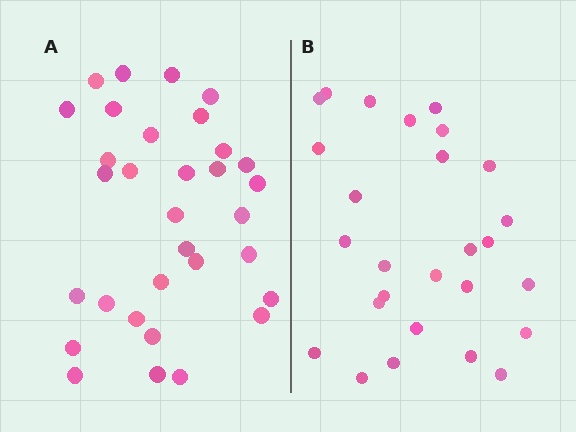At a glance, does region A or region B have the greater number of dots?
Region A (the left region) has more dots.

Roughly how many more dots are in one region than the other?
Region A has about 5 more dots than region B.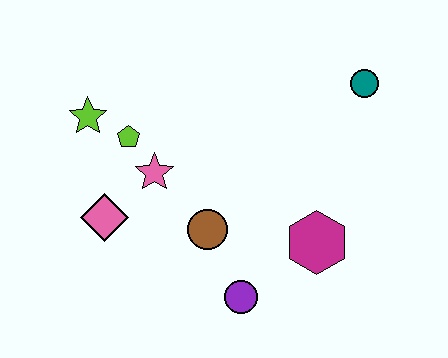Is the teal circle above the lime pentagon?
Yes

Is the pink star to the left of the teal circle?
Yes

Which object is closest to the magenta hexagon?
The purple circle is closest to the magenta hexagon.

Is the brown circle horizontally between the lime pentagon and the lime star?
No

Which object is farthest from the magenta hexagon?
The lime star is farthest from the magenta hexagon.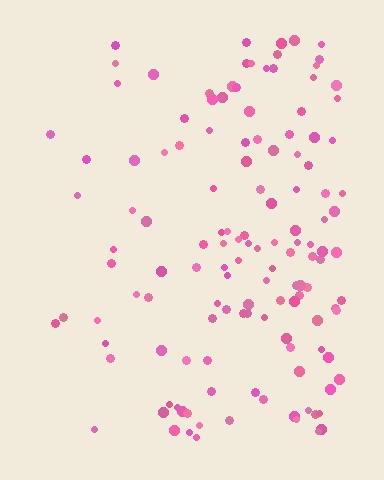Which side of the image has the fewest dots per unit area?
The left.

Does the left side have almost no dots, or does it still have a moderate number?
Still a moderate number, just noticeably fewer than the right.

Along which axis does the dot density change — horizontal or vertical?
Horizontal.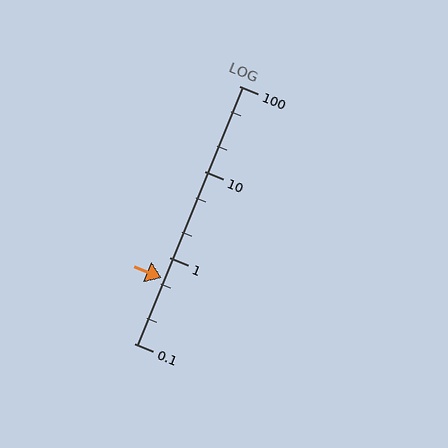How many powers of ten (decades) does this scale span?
The scale spans 3 decades, from 0.1 to 100.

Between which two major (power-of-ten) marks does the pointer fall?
The pointer is between 0.1 and 1.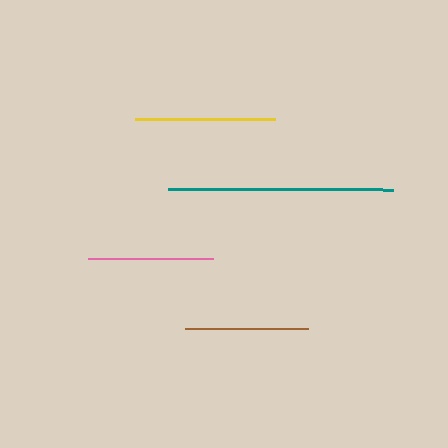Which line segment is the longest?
The teal line is the longest at approximately 225 pixels.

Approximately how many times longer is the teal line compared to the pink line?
The teal line is approximately 1.8 times the length of the pink line.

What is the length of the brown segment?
The brown segment is approximately 123 pixels long.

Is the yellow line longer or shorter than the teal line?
The teal line is longer than the yellow line.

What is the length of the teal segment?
The teal segment is approximately 225 pixels long.